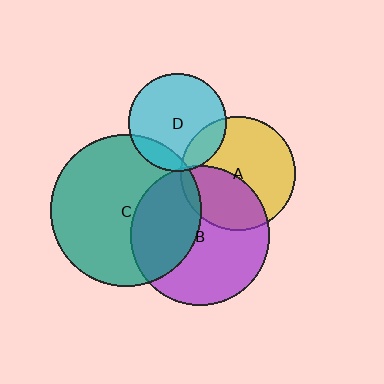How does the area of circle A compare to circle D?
Approximately 1.4 times.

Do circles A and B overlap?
Yes.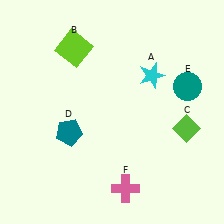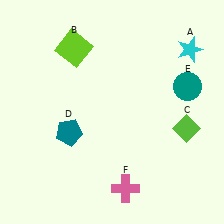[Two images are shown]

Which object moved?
The cyan star (A) moved right.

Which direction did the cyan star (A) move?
The cyan star (A) moved right.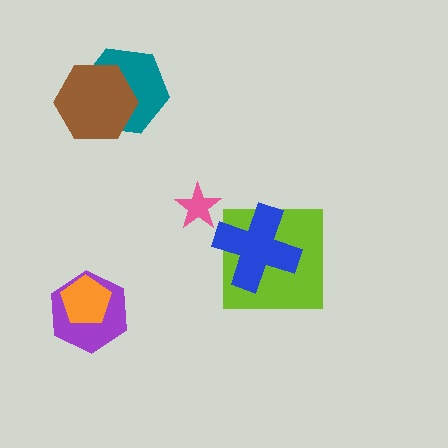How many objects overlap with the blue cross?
1 object overlaps with the blue cross.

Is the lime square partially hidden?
Yes, it is partially covered by another shape.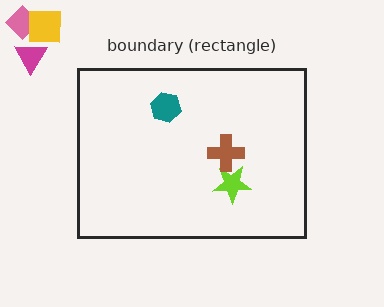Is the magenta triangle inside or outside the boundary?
Outside.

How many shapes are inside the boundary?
3 inside, 3 outside.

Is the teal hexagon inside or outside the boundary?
Inside.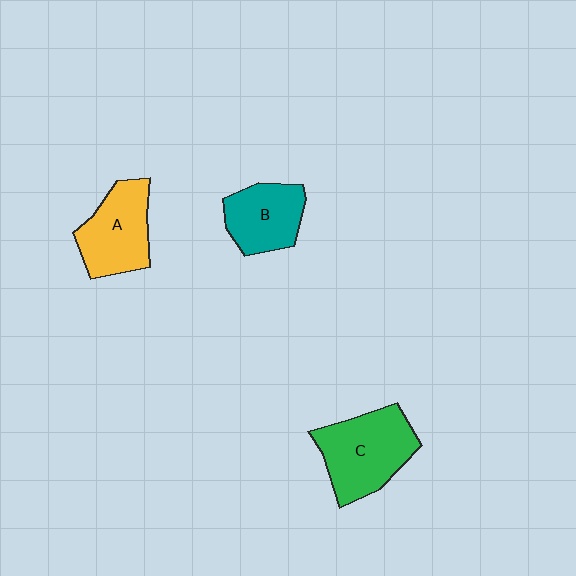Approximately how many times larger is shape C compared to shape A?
Approximately 1.2 times.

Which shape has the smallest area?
Shape B (teal).